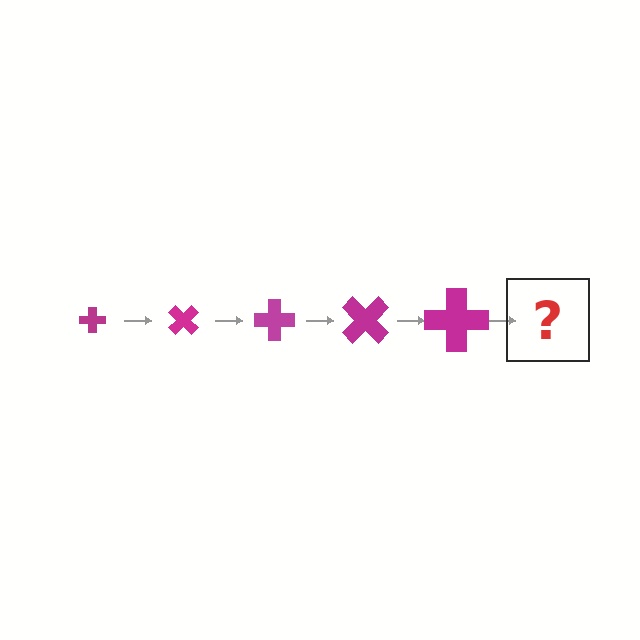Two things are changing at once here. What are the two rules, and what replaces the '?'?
The two rules are that the cross grows larger each step and it rotates 45 degrees each step. The '?' should be a cross, larger than the previous one and rotated 225 degrees from the start.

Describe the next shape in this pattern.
It should be a cross, larger than the previous one and rotated 225 degrees from the start.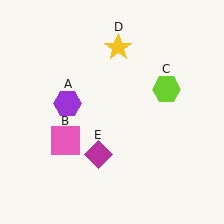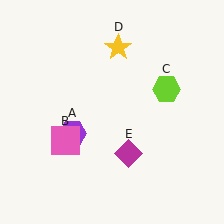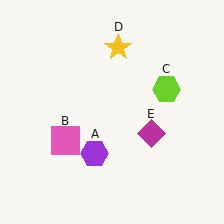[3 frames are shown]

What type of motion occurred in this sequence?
The purple hexagon (object A), magenta diamond (object E) rotated counterclockwise around the center of the scene.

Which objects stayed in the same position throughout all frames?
Pink square (object B) and lime hexagon (object C) and yellow star (object D) remained stationary.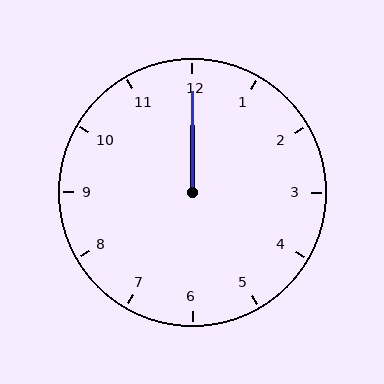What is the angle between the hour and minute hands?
Approximately 0 degrees.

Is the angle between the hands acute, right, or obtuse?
It is acute.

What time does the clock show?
12:00.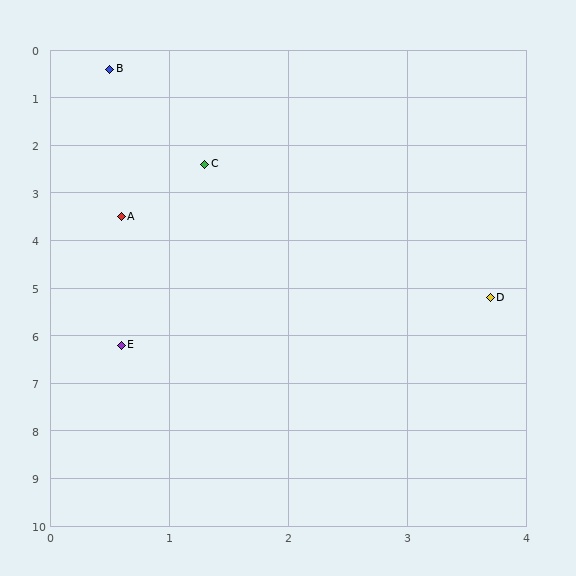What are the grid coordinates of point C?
Point C is at approximately (1.3, 2.4).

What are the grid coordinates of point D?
Point D is at approximately (3.7, 5.2).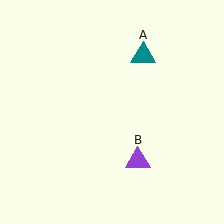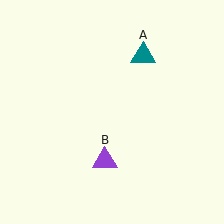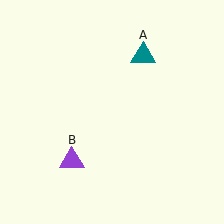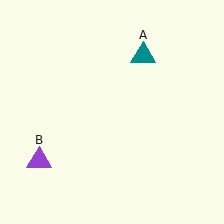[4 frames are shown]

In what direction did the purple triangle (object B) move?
The purple triangle (object B) moved left.